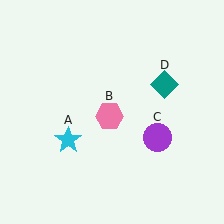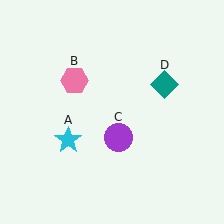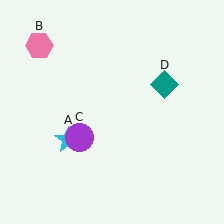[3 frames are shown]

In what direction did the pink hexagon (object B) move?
The pink hexagon (object B) moved up and to the left.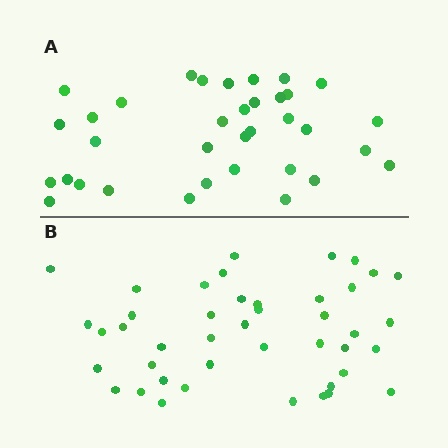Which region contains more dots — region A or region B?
Region B (the bottom region) has more dots.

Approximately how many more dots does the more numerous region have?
Region B has roughly 8 or so more dots than region A.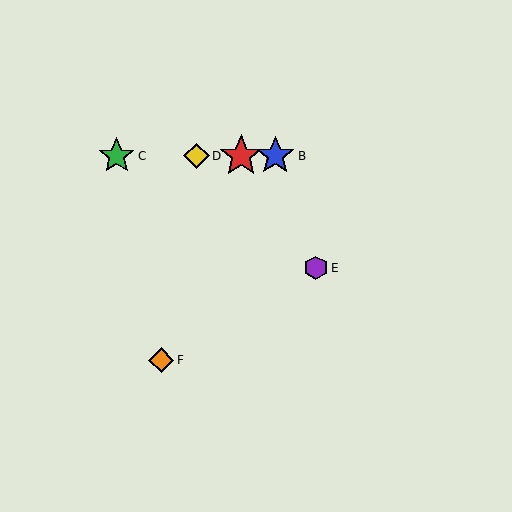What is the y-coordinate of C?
Object C is at y≈156.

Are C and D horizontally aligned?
Yes, both are at y≈156.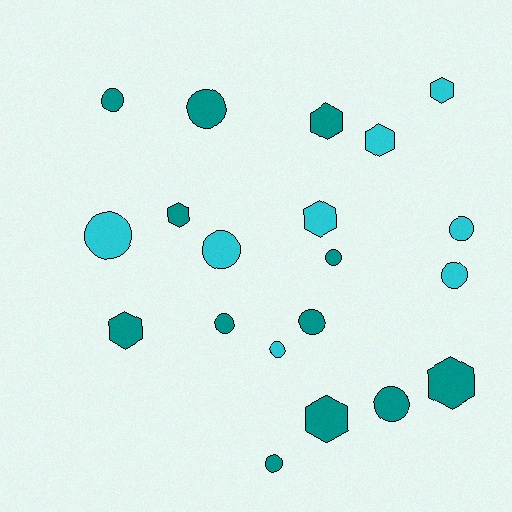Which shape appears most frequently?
Circle, with 12 objects.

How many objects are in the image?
There are 20 objects.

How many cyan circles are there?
There are 5 cyan circles.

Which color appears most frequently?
Teal, with 12 objects.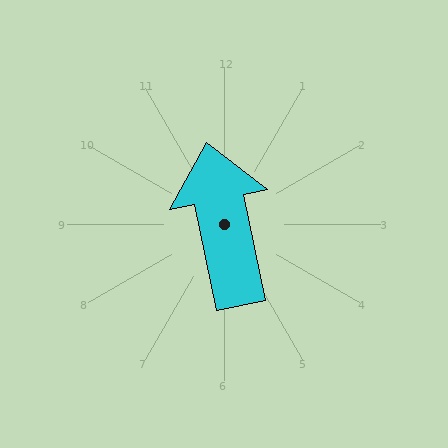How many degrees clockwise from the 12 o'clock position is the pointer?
Approximately 348 degrees.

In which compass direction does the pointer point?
North.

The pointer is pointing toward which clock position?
Roughly 12 o'clock.